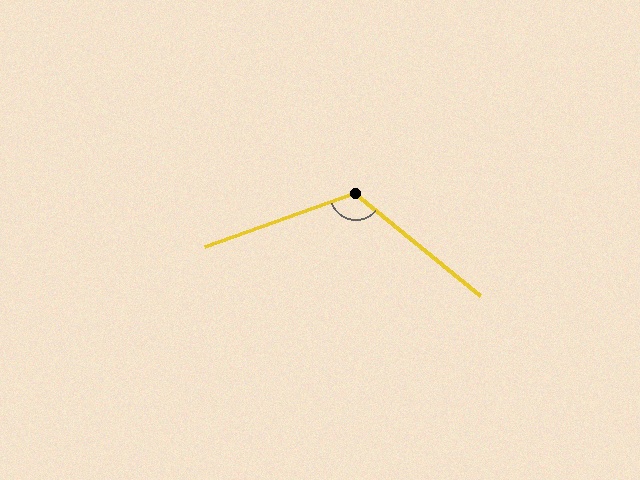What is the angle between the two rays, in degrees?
Approximately 121 degrees.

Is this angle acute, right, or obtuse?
It is obtuse.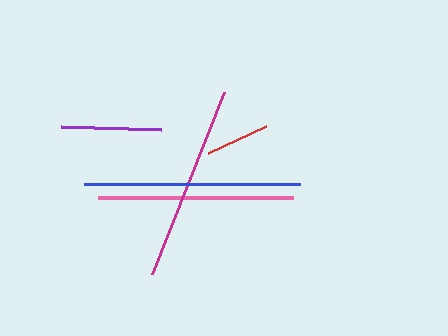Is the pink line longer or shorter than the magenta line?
The magenta line is longer than the pink line.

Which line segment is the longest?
The blue line is the longest at approximately 216 pixels.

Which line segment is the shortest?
The red line is the shortest at approximately 64 pixels.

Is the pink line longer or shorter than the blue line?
The blue line is longer than the pink line.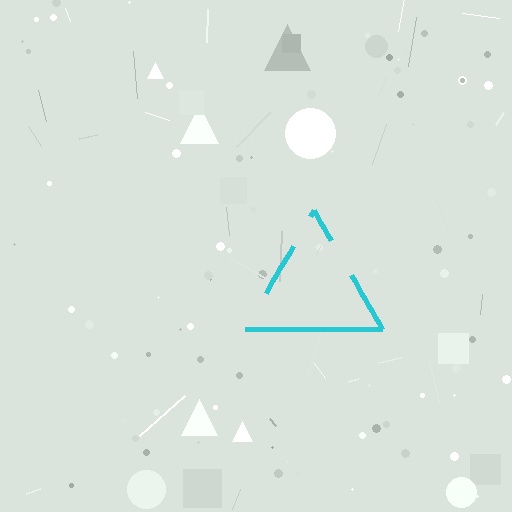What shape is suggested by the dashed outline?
The dashed outline suggests a triangle.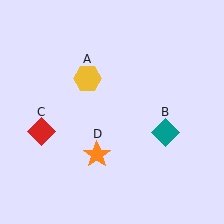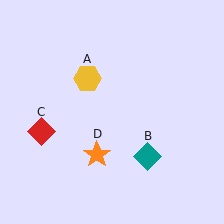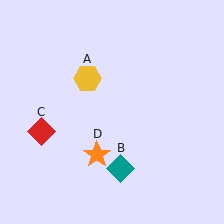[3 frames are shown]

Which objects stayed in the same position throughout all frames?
Yellow hexagon (object A) and red diamond (object C) and orange star (object D) remained stationary.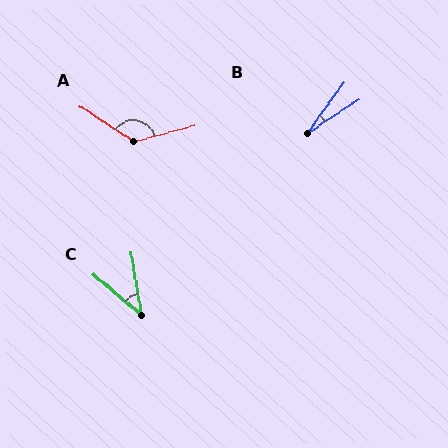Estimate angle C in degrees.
Approximately 40 degrees.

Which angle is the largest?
A, at approximately 131 degrees.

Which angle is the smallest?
B, at approximately 21 degrees.